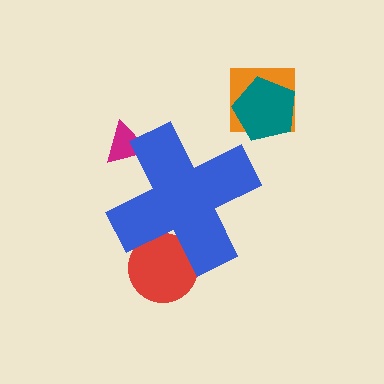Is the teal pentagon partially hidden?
No, the teal pentagon is fully visible.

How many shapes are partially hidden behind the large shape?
2 shapes are partially hidden.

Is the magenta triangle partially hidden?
Yes, the magenta triangle is partially hidden behind the blue cross.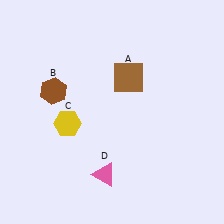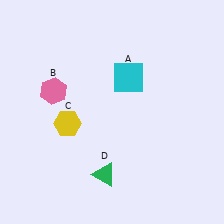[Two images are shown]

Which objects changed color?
A changed from brown to cyan. B changed from brown to pink. D changed from pink to green.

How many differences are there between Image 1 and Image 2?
There are 3 differences between the two images.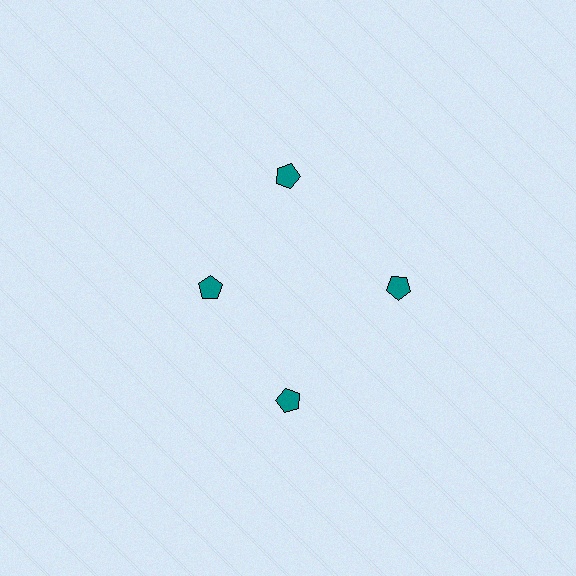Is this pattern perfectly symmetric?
No. The 4 teal pentagons are arranged in a ring, but one element near the 9 o'clock position is pulled inward toward the center, breaking the 4-fold rotational symmetry.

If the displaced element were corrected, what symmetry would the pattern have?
It would have 4-fold rotational symmetry — the pattern would map onto itself every 90 degrees.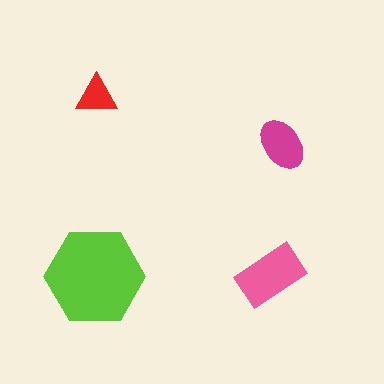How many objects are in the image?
There are 4 objects in the image.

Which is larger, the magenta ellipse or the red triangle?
The magenta ellipse.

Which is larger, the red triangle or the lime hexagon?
The lime hexagon.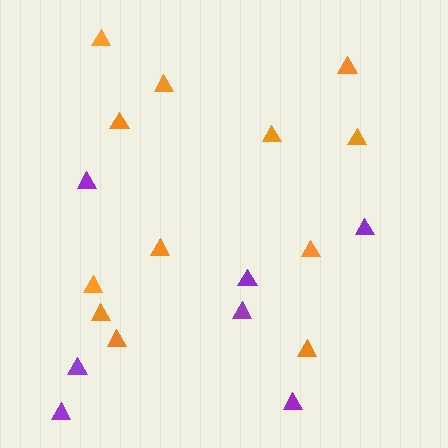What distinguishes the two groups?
There are 2 groups: one group of purple triangles (7) and one group of orange triangles (12).